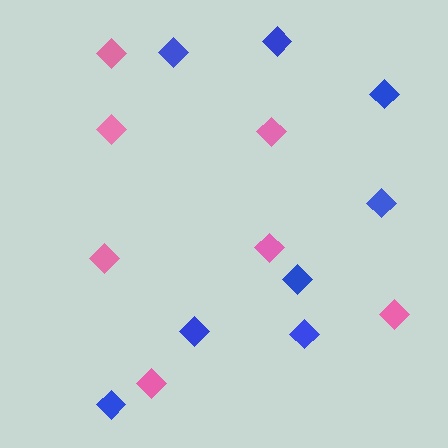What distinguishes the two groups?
There are 2 groups: one group of blue diamonds (8) and one group of pink diamonds (7).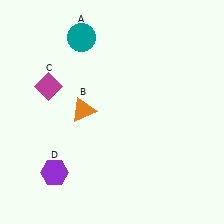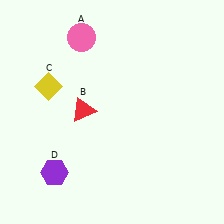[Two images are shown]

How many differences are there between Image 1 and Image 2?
There are 3 differences between the two images.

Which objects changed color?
A changed from teal to pink. B changed from orange to red. C changed from magenta to yellow.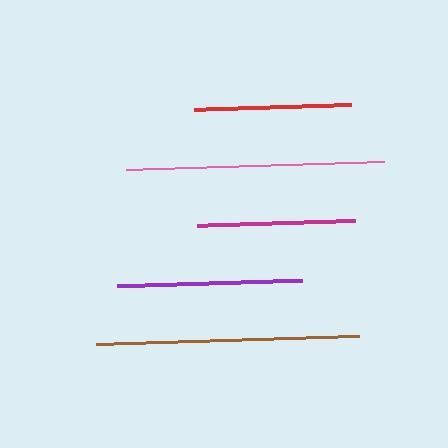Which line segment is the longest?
The brown line is the longest at approximately 262 pixels.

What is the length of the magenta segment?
The magenta segment is approximately 158 pixels long.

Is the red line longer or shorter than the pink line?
The pink line is longer than the red line.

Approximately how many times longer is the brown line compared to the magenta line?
The brown line is approximately 1.7 times the length of the magenta line.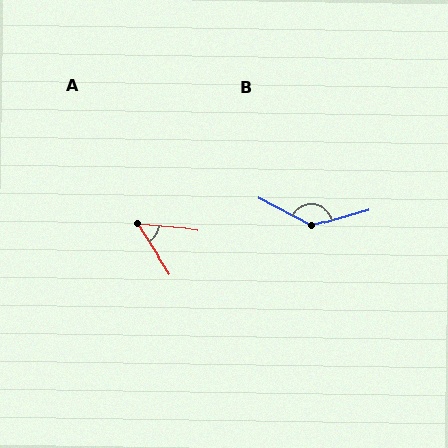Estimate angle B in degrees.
Approximately 136 degrees.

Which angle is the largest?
B, at approximately 136 degrees.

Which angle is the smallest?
A, at approximately 52 degrees.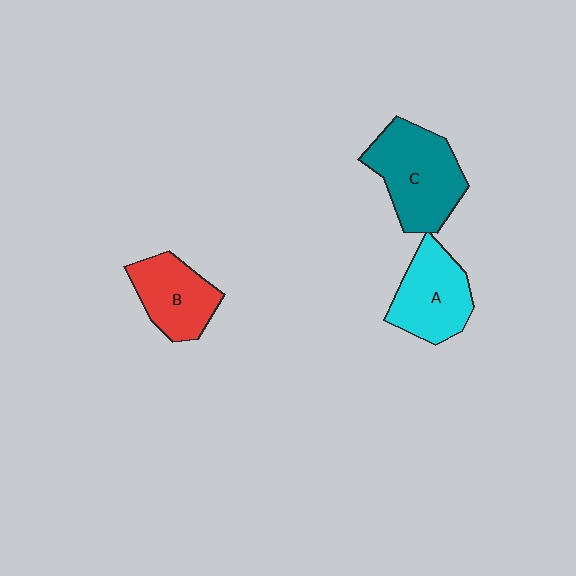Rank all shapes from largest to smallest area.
From largest to smallest: C (teal), A (cyan), B (red).